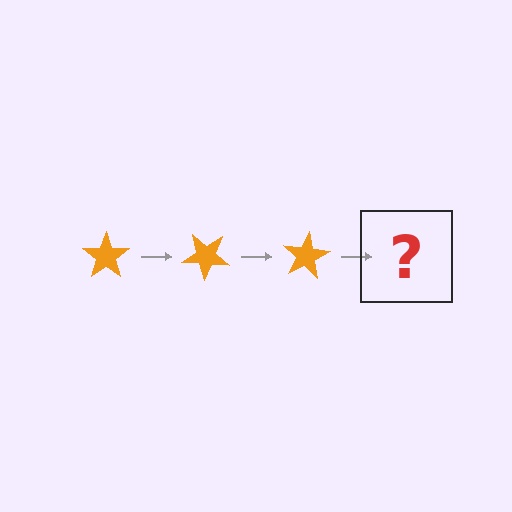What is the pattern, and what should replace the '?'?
The pattern is that the star rotates 40 degrees each step. The '?' should be an orange star rotated 120 degrees.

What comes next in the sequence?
The next element should be an orange star rotated 120 degrees.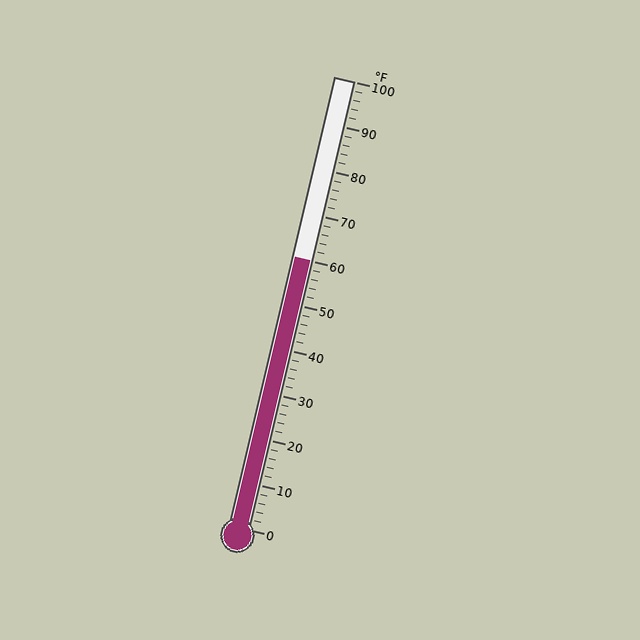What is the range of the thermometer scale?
The thermometer scale ranges from 0°F to 100°F.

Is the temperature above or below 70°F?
The temperature is below 70°F.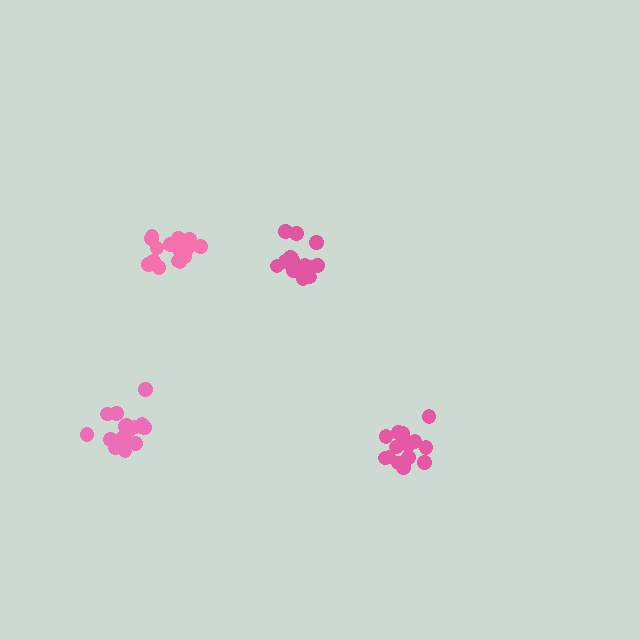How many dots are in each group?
Group 1: 16 dots, Group 2: 15 dots, Group 3: 15 dots, Group 4: 19 dots (65 total).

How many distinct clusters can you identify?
There are 4 distinct clusters.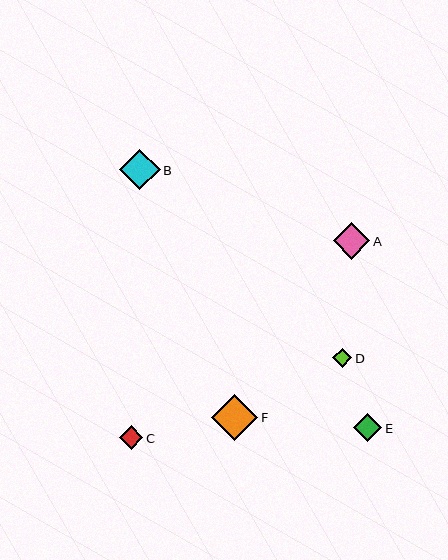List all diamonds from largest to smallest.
From largest to smallest: F, B, A, E, C, D.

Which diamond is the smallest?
Diamond D is the smallest with a size of approximately 19 pixels.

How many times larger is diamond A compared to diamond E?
Diamond A is approximately 1.3 times the size of diamond E.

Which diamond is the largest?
Diamond F is the largest with a size of approximately 46 pixels.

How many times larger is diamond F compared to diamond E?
Diamond F is approximately 1.6 times the size of diamond E.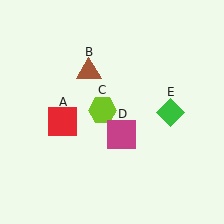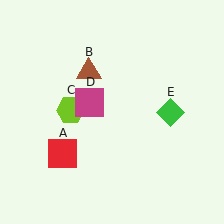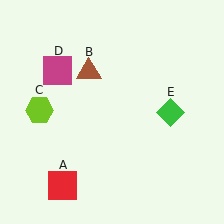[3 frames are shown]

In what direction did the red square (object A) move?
The red square (object A) moved down.